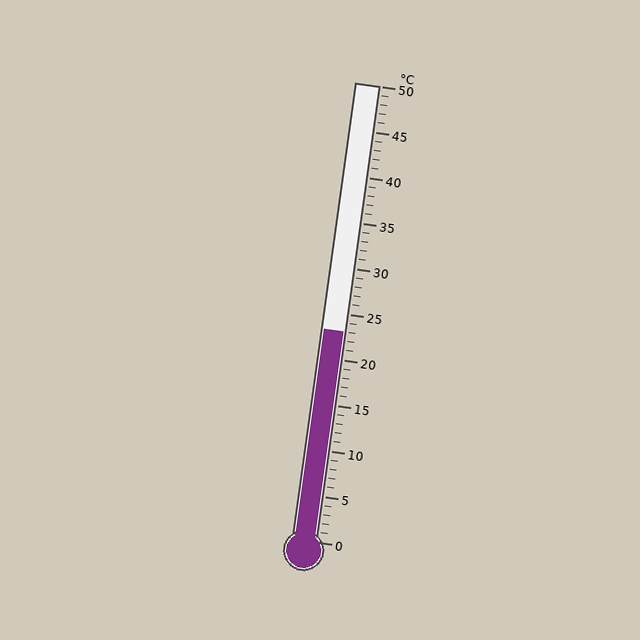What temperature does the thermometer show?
The thermometer shows approximately 23°C.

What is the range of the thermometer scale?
The thermometer scale ranges from 0°C to 50°C.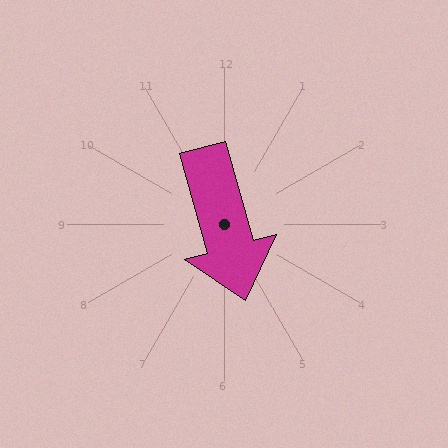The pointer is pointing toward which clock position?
Roughly 5 o'clock.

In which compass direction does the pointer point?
South.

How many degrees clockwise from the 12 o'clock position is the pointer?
Approximately 164 degrees.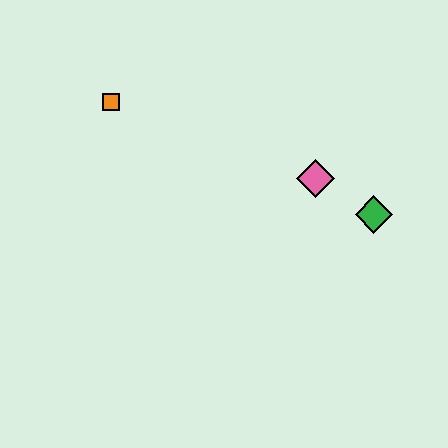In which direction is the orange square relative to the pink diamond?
The orange square is to the left of the pink diamond.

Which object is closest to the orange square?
The pink diamond is closest to the orange square.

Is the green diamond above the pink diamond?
No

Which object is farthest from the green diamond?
The orange square is farthest from the green diamond.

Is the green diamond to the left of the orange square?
No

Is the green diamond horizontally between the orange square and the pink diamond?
No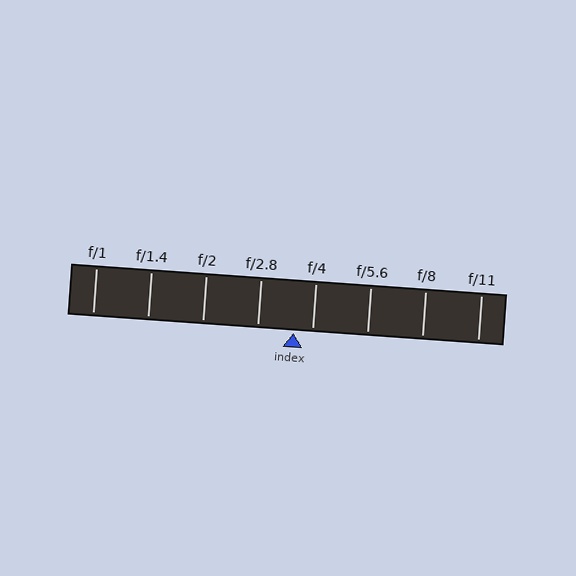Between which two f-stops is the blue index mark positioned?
The index mark is between f/2.8 and f/4.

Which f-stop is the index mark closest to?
The index mark is closest to f/4.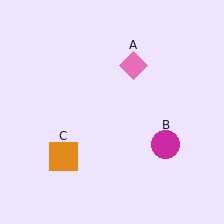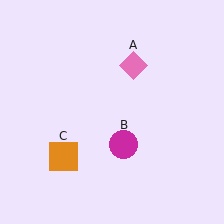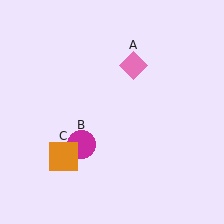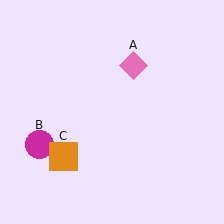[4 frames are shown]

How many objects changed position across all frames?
1 object changed position: magenta circle (object B).